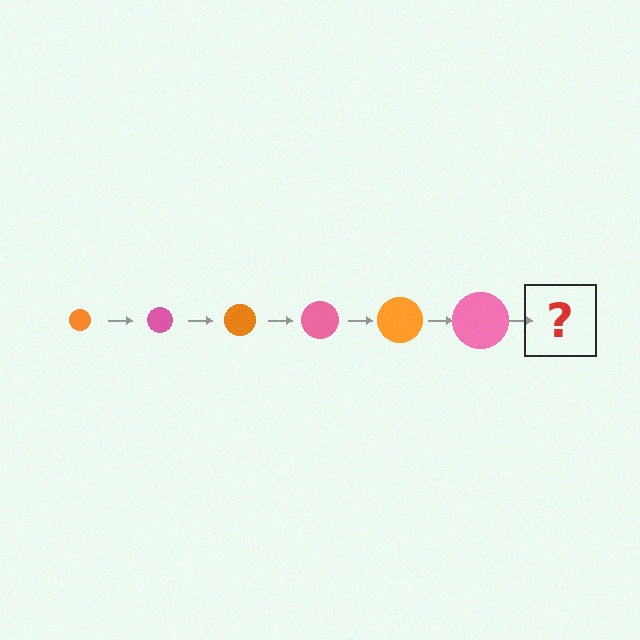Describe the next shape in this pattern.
It should be an orange circle, larger than the previous one.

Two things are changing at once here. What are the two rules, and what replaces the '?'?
The two rules are that the circle grows larger each step and the color cycles through orange and pink. The '?' should be an orange circle, larger than the previous one.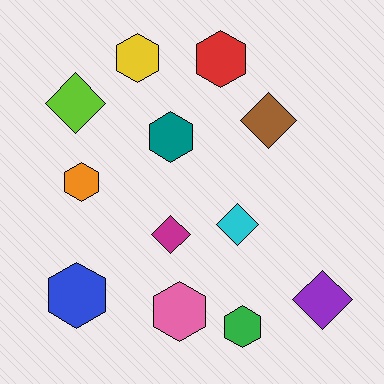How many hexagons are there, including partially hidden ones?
There are 7 hexagons.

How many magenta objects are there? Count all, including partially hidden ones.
There is 1 magenta object.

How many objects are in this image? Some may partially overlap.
There are 12 objects.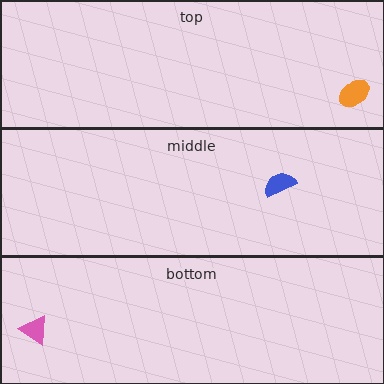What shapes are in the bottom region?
The pink triangle.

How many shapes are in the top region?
1.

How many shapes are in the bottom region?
1.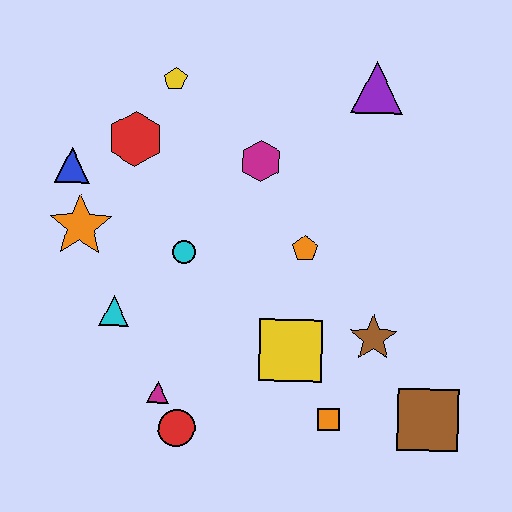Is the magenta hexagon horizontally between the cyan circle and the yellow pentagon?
No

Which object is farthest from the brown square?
The blue triangle is farthest from the brown square.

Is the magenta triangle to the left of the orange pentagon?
Yes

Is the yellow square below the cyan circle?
Yes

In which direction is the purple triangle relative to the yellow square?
The purple triangle is above the yellow square.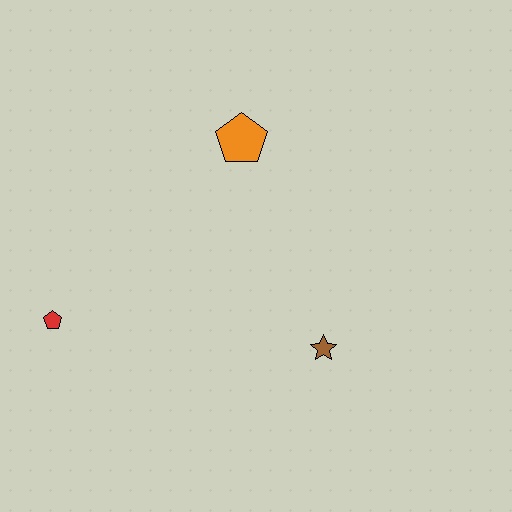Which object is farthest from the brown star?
The red pentagon is farthest from the brown star.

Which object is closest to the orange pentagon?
The brown star is closest to the orange pentagon.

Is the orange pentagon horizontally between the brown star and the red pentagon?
Yes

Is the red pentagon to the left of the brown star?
Yes